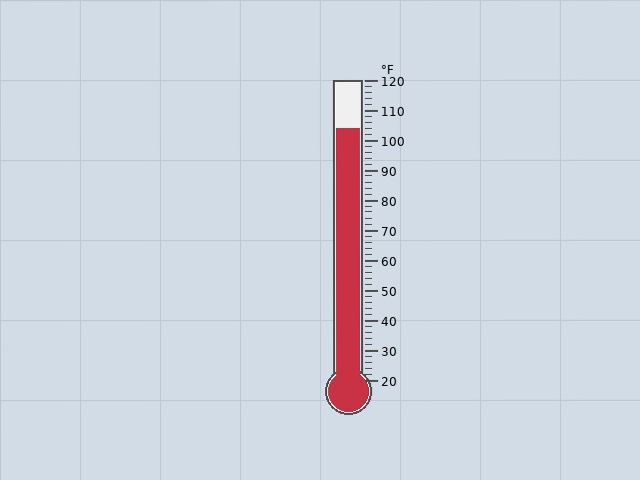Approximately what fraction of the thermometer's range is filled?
The thermometer is filled to approximately 85% of its range.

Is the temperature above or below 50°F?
The temperature is above 50°F.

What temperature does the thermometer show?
The thermometer shows approximately 104°F.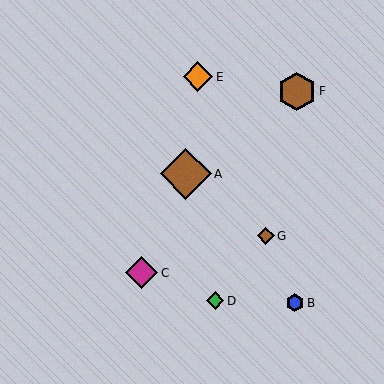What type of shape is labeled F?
Shape F is a brown hexagon.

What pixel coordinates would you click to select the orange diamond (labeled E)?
Click at (198, 77) to select the orange diamond E.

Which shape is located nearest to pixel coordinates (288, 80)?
The brown hexagon (labeled F) at (297, 92) is nearest to that location.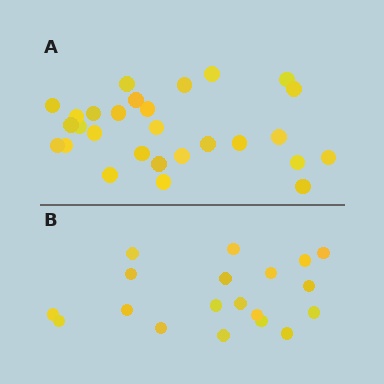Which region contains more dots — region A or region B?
Region A (the top region) has more dots.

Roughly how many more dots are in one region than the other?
Region A has roughly 8 or so more dots than region B.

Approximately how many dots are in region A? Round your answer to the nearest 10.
About 30 dots. (The exact count is 28, which rounds to 30.)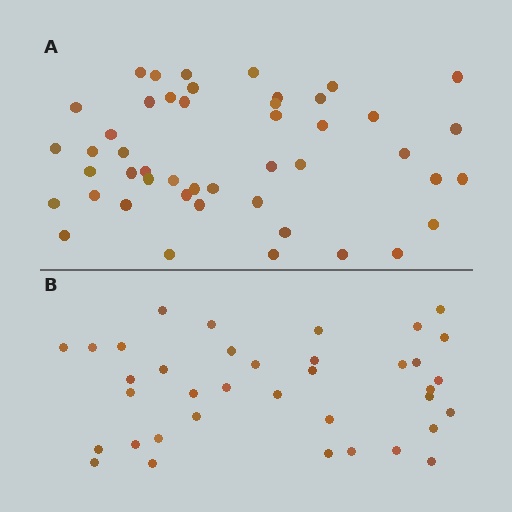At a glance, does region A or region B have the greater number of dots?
Region A (the top region) has more dots.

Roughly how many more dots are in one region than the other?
Region A has roughly 10 or so more dots than region B.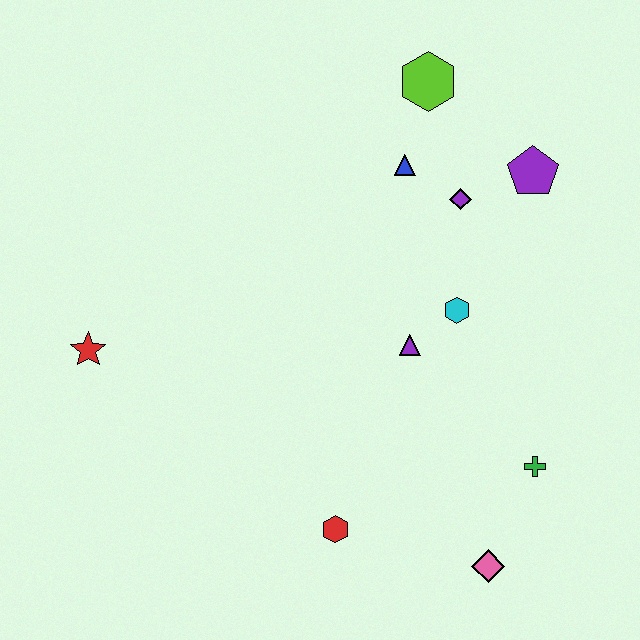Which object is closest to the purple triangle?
The cyan hexagon is closest to the purple triangle.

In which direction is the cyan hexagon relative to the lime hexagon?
The cyan hexagon is below the lime hexagon.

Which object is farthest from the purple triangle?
The red star is farthest from the purple triangle.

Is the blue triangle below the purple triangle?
No